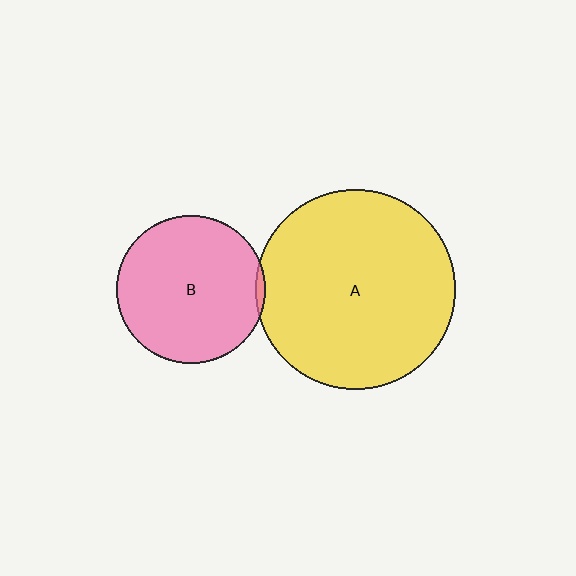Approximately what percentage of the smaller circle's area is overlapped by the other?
Approximately 5%.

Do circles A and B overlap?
Yes.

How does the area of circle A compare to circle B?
Approximately 1.8 times.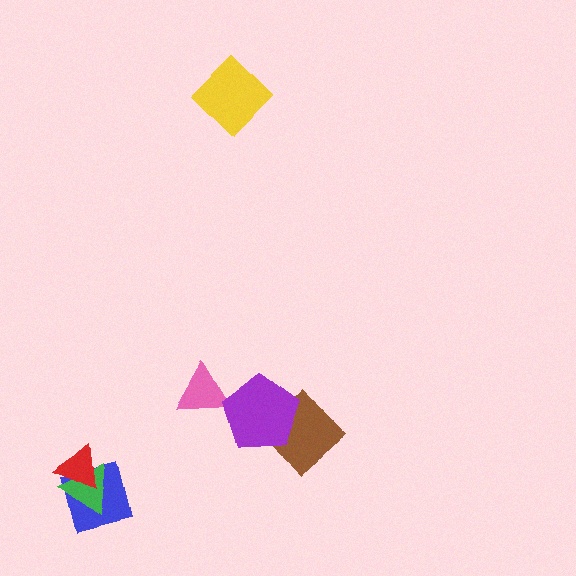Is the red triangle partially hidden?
No, no other shape covers it.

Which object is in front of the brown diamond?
The purple pentagon is in front of the brown diamond.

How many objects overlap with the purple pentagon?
2 objects overlap with the purple pentagon.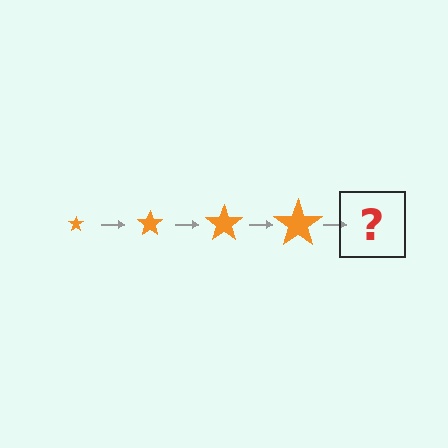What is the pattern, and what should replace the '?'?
The pattern is that the star gets progressively larger each step. The '?' should be an orange star, larger than the previous one.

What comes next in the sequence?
The next element should be an orange star, larger than the previous one.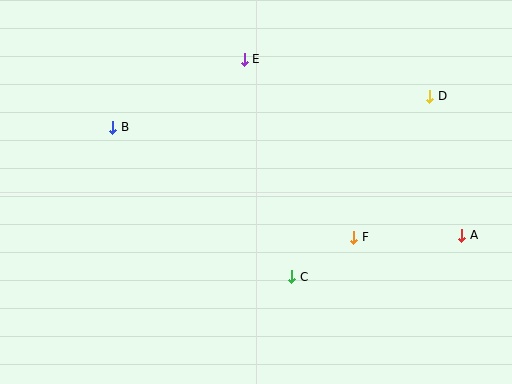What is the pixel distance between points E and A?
The distance between E and A is 280 pixels.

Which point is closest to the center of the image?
Point C at (292, 277) is closest to the center.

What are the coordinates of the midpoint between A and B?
The midpoint between A and B is at (287, 181).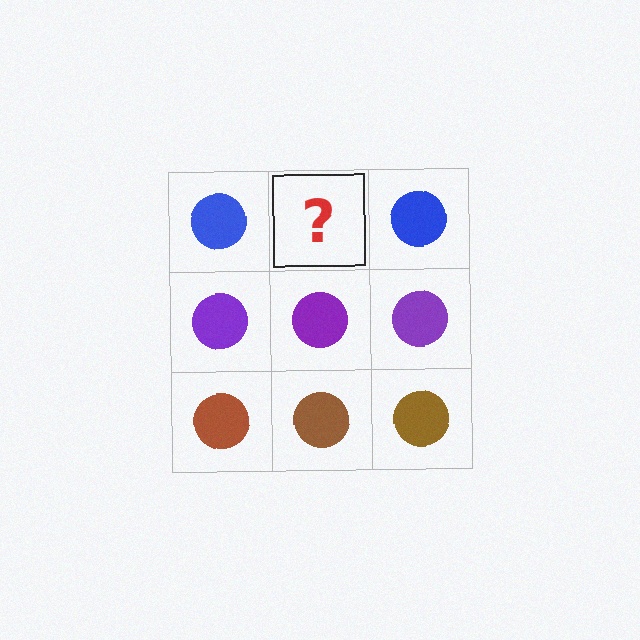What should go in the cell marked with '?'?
The missing cell should contain a blue circle.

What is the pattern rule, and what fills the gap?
The rule is that each row has a consistent color. The gap should be filled with a blue circle.